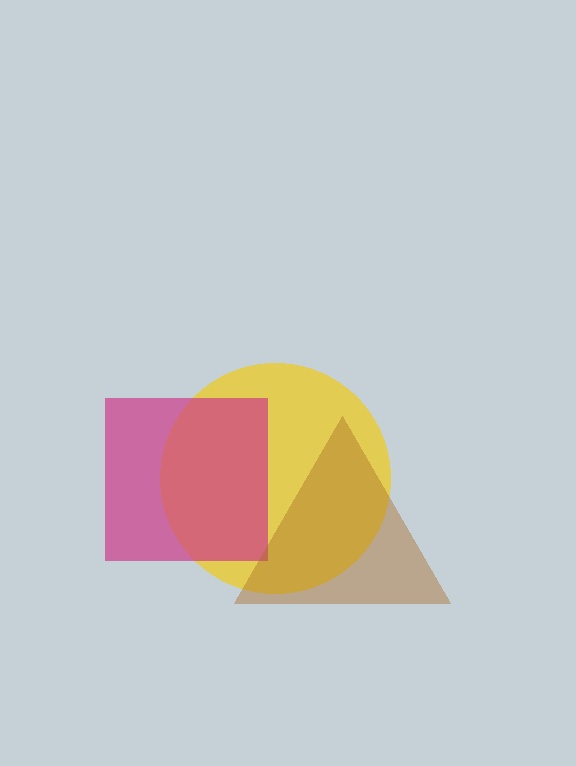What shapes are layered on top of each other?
The layered shapes are: a yellow circle, a magenta square, a brown triangle.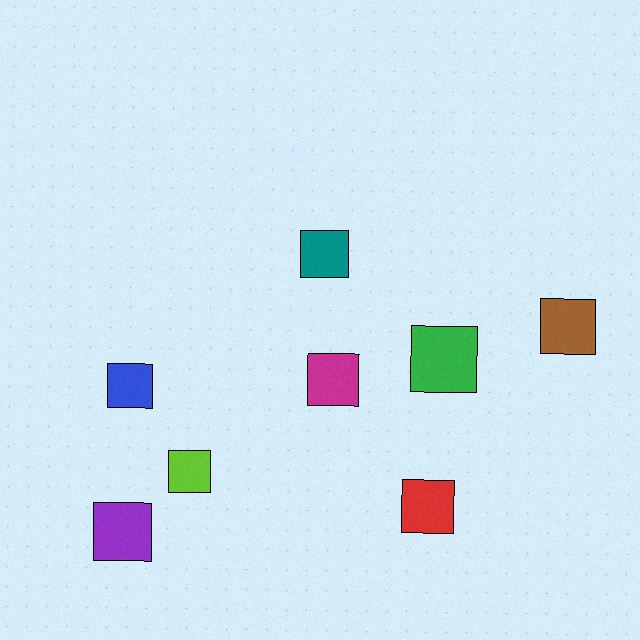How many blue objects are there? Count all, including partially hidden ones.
There is 1 blue object.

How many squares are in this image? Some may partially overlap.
There are 8 squares.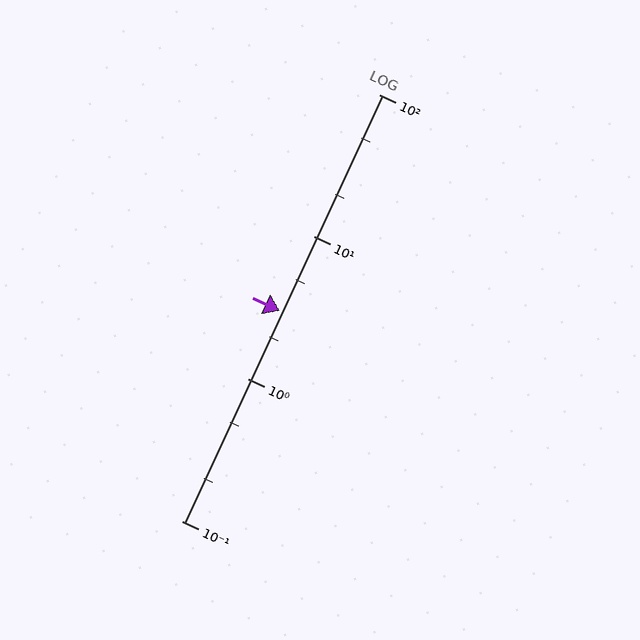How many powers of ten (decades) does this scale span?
The scale spans 3 decades, from 0.1 to 100.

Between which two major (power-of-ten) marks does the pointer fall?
The pointer is between 1 and 10.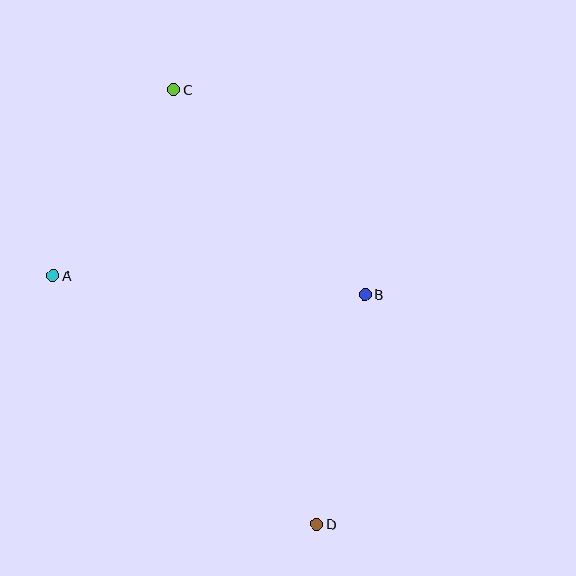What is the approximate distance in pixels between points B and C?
The distance between B and C is approximately 281 pixels.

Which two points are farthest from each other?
Points C and D are farthest from each other.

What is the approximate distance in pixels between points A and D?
The distance between A and D is approximately 363 pixels.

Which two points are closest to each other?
Points A and C are closest to each other.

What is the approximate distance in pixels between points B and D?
The distance between B and D is approximately 235 pixels.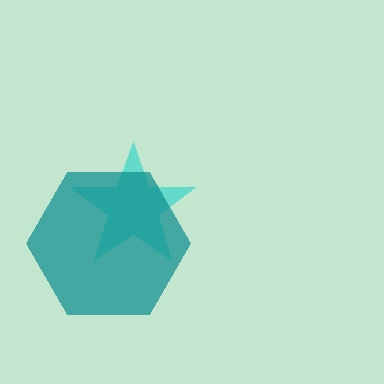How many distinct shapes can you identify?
There are 2 distinct shapes: a cyan star, a teal hexagon.